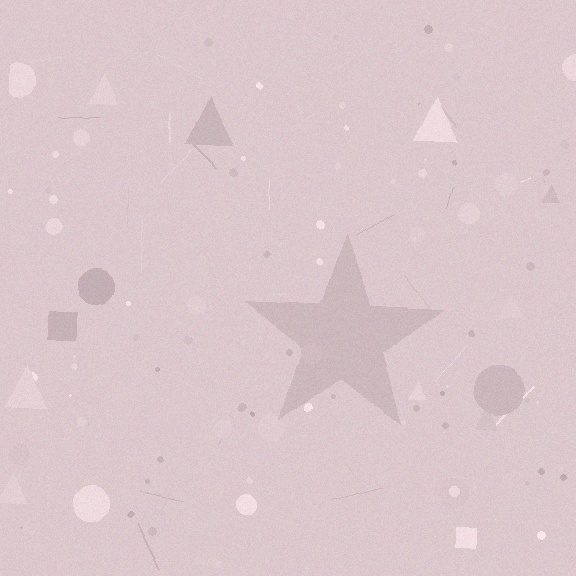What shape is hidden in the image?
A star is hidden in the image.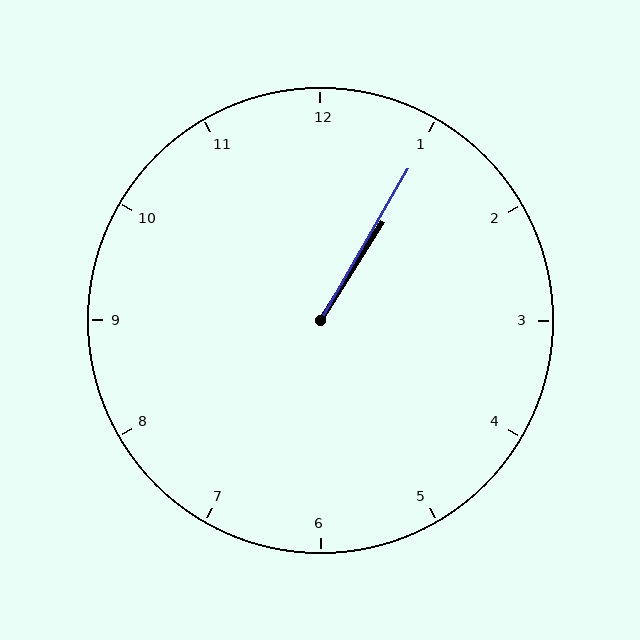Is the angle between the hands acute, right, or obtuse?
It is acute.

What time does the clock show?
1:05.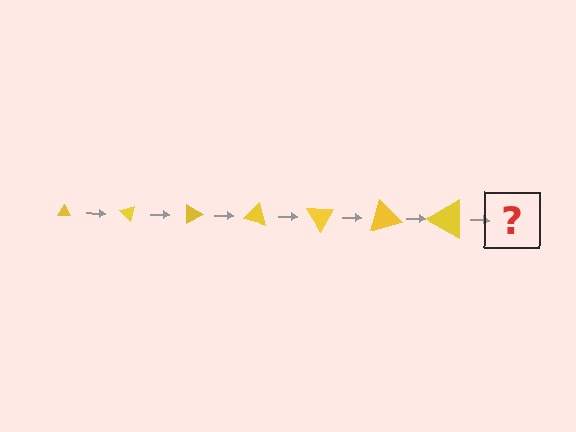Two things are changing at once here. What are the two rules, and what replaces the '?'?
The two rules are that the triangle grows larger each step and it rotates 45 degrees each step. The '?' should be a triangle, larger than the previous one and rotated 315 degrees from the start.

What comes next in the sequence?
The next element should be a triangle, larger than the previous one and rotated 315 degrees from the start.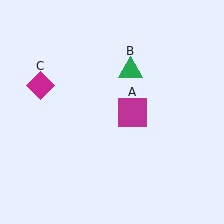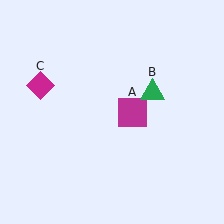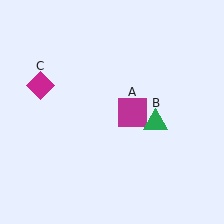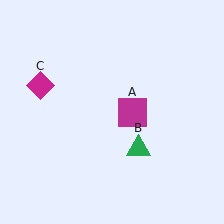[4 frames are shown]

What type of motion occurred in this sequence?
The green triangle (object B) rotated clockwise around the center of the scene.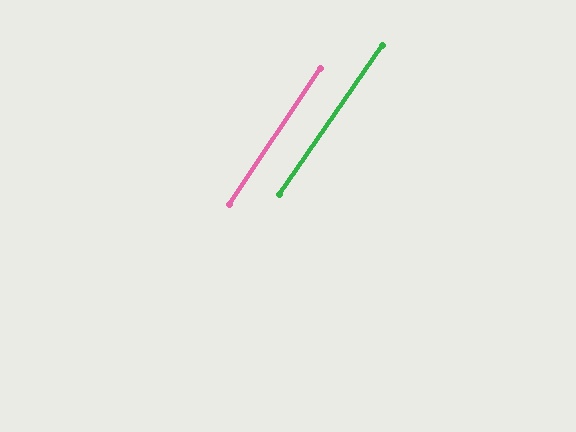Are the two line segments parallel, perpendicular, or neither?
Parallel — their directions differ by only 0.9°.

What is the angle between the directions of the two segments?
Approximately 1 degree.